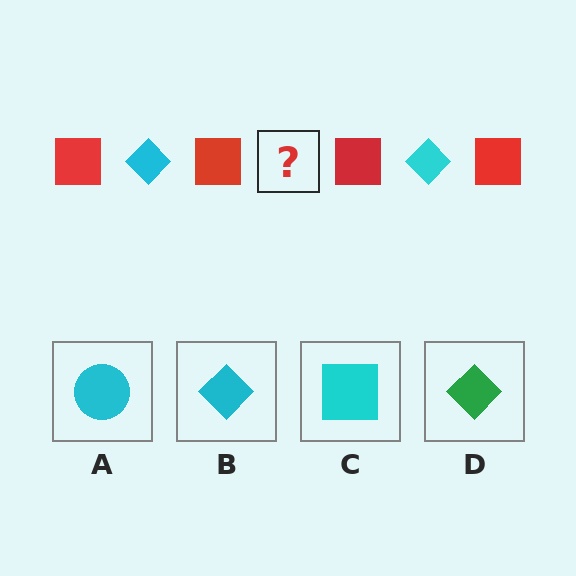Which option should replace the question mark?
Option B.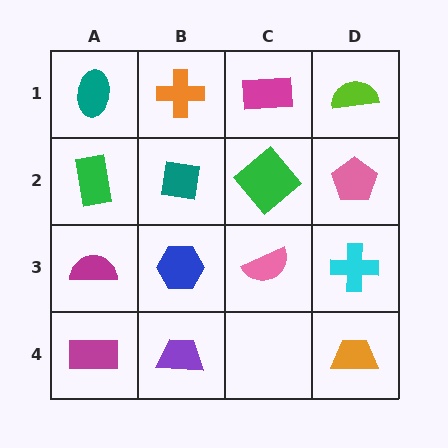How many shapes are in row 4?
3 shapes.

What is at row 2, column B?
A teal square.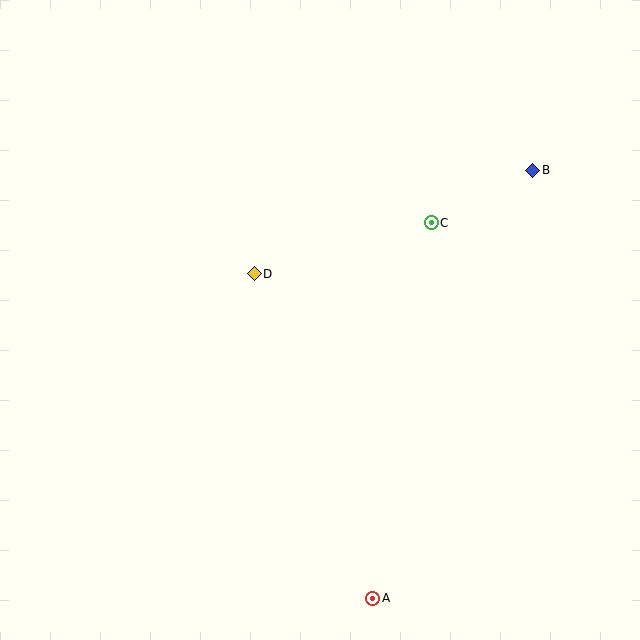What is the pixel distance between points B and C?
The distance between B and C is 114 pixels.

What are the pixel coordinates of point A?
Point A is at (373, 598).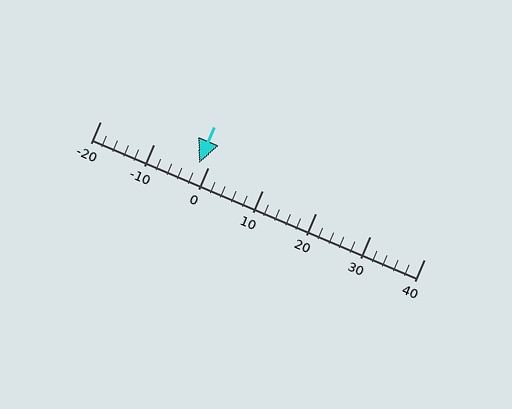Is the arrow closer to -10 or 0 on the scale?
The arrow is closer to 0.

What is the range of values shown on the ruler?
The ruler shows values from -20 to 40.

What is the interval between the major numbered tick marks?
The major tick marks are spaced 10 units apart.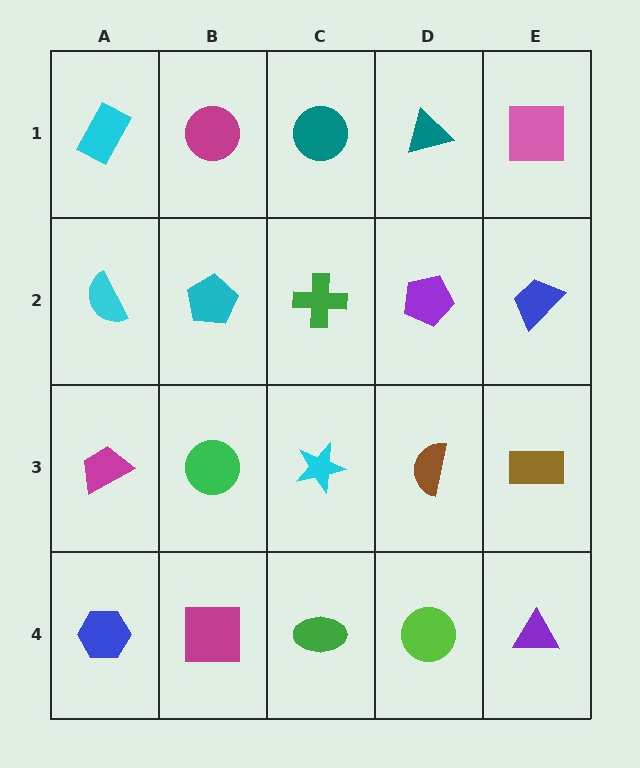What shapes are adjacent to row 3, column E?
A blue trapezoid (row 2, column E), a purple triangle (row 4, column E), a brown semicircle (row 3, column D).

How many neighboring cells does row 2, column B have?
4.